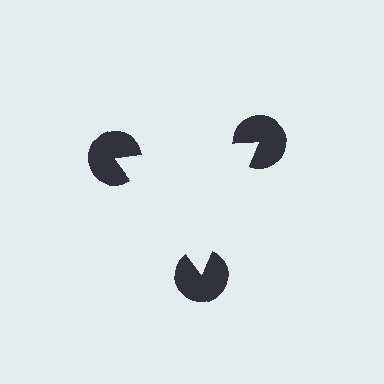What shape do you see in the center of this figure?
An illusory triangle — its edges are inferred from the aligned wedge cuts in the pac-man discs, not physically drawn.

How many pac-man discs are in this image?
There are 3 — one at each vertex of the illusory triangle.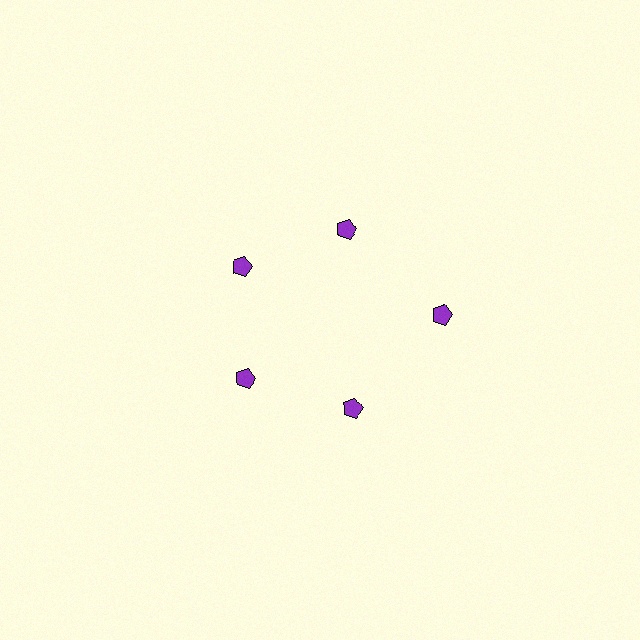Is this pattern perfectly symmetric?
No. The 5 purple pentagons are arranged in a ring, but one element near the 3 o'clock position is pushed outward from the center, breaking the 5-fold rotational symmetry.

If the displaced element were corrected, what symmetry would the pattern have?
It would have 5-fold rotational symmetry — the pattern would map onto itself every 72 degrees.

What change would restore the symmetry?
The symmetry would be restored by moving it inward, back onto the ring so that all 5 pentagons sit at equal angles and equal distance from the center.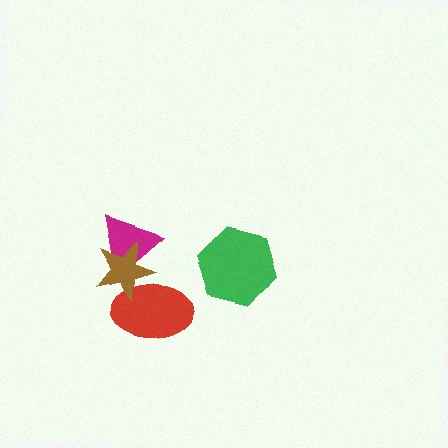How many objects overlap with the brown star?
2 objects overlap with the brown star.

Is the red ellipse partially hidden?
Yes, it is partially covered by another shape.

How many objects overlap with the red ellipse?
1 object overlaps with the red ellipse.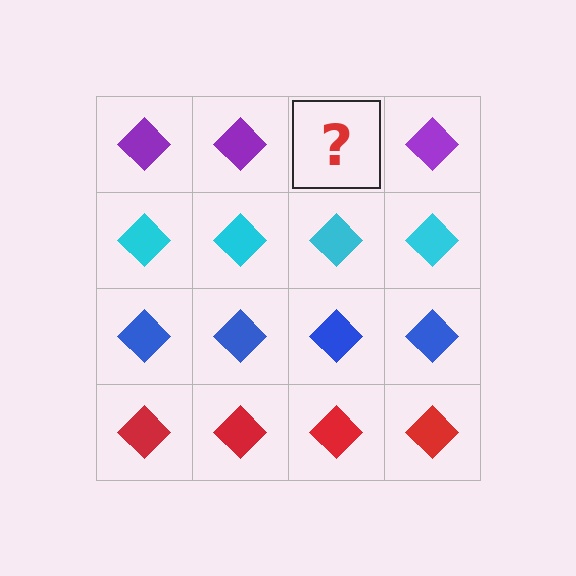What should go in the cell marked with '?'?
The missing cell should contain a purple diamond.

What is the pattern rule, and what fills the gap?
The rule is that each row has a consistent color. The gap should be filled with a purple diamond.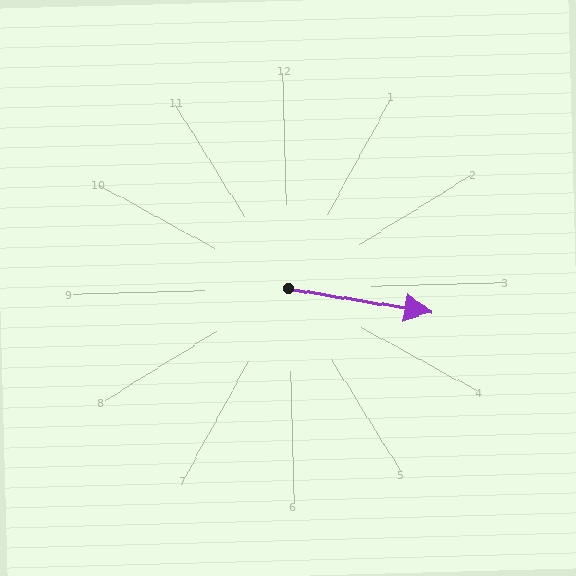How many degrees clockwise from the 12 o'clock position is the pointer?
Approximately 101 degrees.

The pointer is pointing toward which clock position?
Roughly 3 o'clock.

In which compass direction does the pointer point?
East.